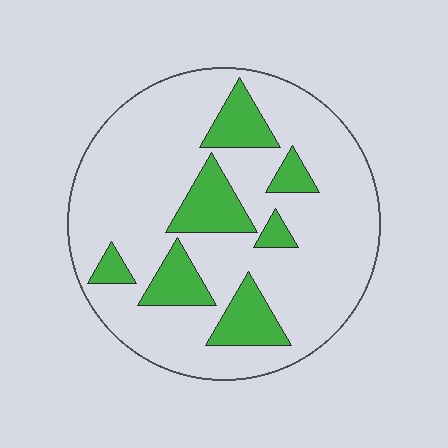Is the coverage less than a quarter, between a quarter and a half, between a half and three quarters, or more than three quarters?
Less than a quarter.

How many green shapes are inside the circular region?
7.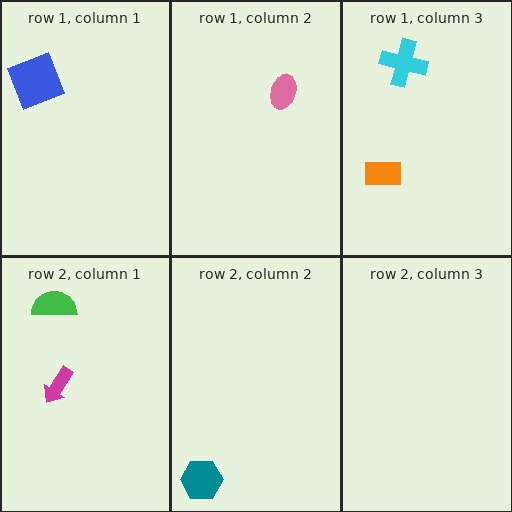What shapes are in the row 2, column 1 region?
The green semicircle, the magenta arrow.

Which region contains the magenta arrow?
The row 2, column 1 region.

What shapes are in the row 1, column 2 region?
The pink ellipse.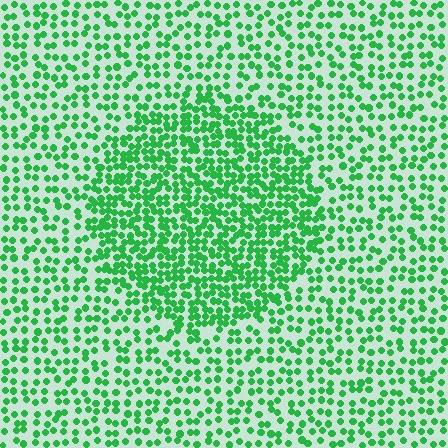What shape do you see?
I see a circle.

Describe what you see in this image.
The image contains small green elements arranged at two different densities. A circle-shaped region is visible where the elements are more densely packed than the surrounding area.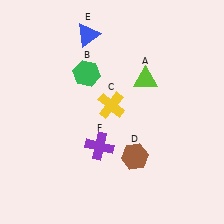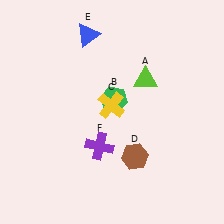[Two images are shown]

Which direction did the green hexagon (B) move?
The green hexagon (B) moved right.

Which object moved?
The green hexagon (B) moved right.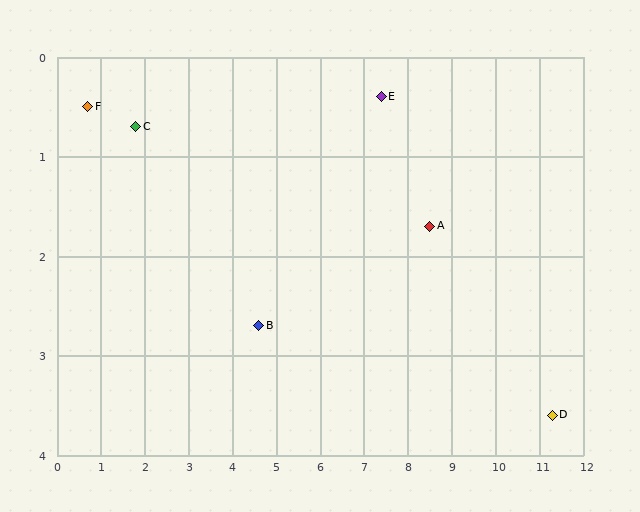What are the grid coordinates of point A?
Point A is at approximately (8.5, 1.7).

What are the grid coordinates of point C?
Point C is at approximately (1.8, 0.7).